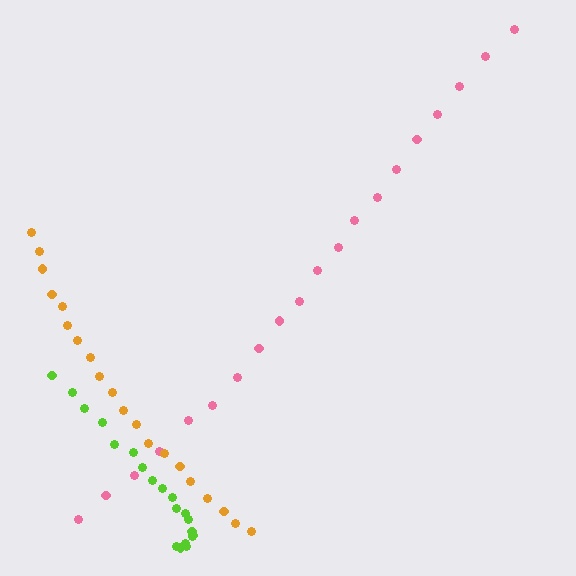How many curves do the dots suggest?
There are 3 distinct paths.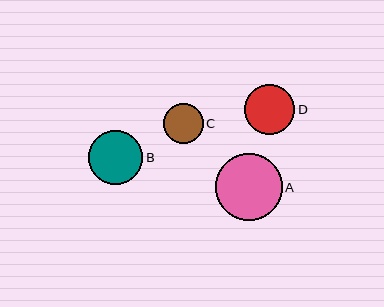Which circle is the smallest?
Circle C is the smallest with a size of approximately 40 pixels.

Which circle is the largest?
Circle A is the largest with a size of approximately 67 pixels.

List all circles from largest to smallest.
From largest to smallest: A, B, D, C.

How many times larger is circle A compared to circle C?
Circle A is approximately 1.7 times the size of circle C.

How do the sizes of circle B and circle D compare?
Circle B and circle D are approximately the same size.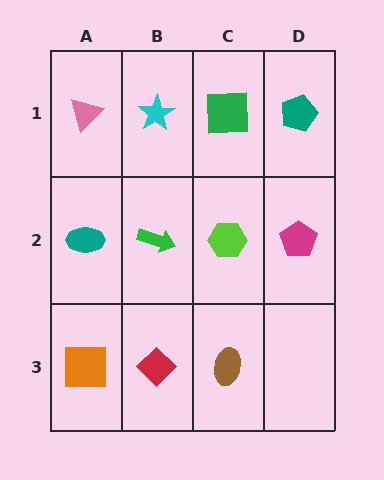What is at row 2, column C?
A lime hexagon.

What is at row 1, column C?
A green square.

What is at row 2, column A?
A teal ellipse.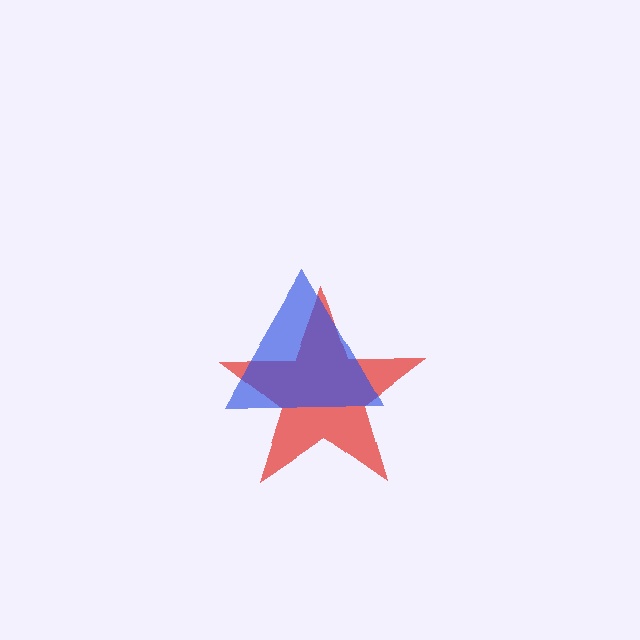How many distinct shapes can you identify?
There are 2 distinct shapes: a red star, a blue triangle.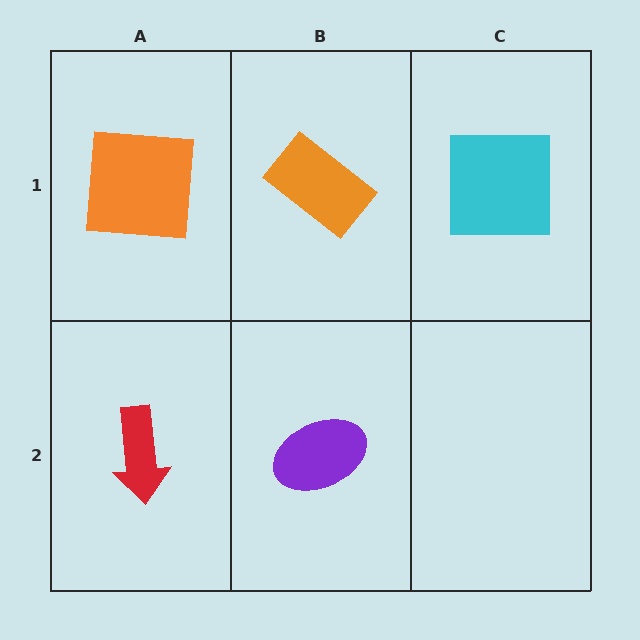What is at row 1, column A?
An orange square.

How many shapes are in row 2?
2 shapes.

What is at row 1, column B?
An orange rectangle.